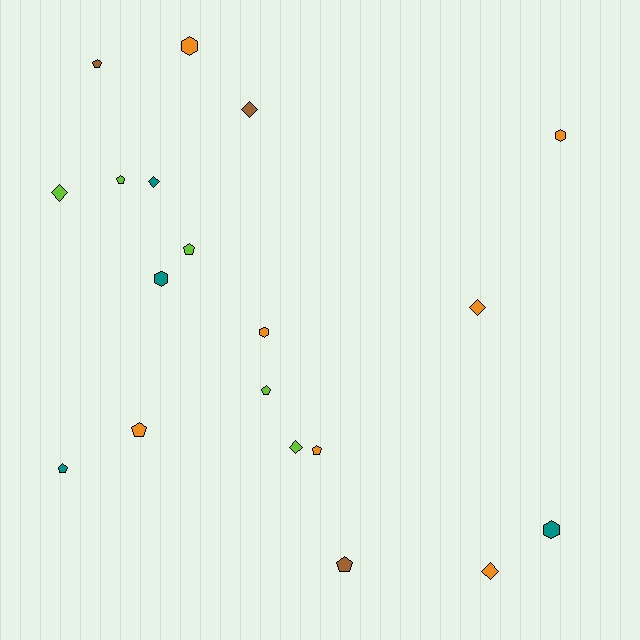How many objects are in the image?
There are 19 objects.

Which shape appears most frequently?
Pentagon, with 8 objects.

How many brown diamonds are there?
There is 1 brown diamond.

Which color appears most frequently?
Orange, with 7 objects.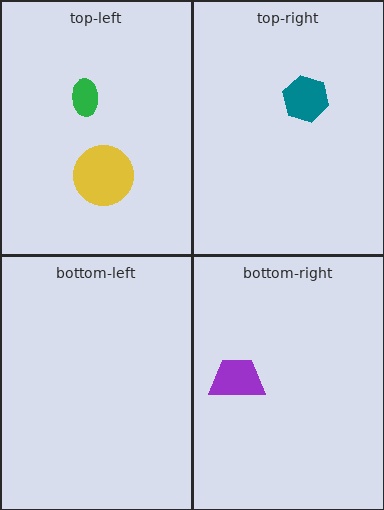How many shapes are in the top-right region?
1.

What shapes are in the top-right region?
The teal hexagon.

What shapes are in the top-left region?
The green ellipse, the yellow circle.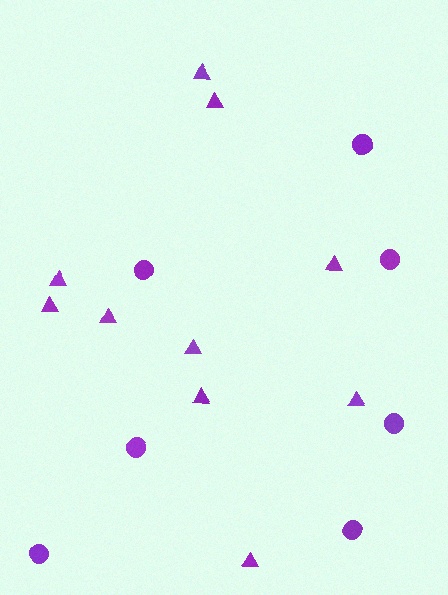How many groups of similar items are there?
There are 2 groups: one group of triangles (10) and one group of circles (7).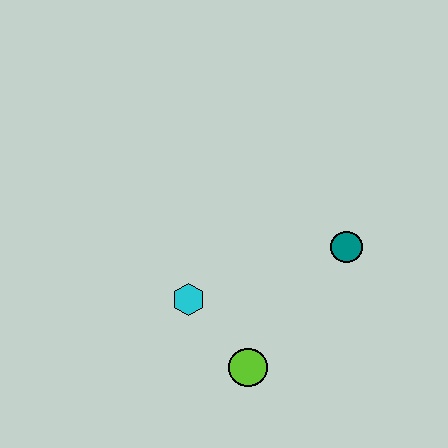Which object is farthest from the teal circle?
The cyan hexagon is farthest from the teal circle.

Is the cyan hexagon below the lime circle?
No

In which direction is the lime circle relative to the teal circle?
The lime circle is below the teal circle.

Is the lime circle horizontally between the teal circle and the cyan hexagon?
Yes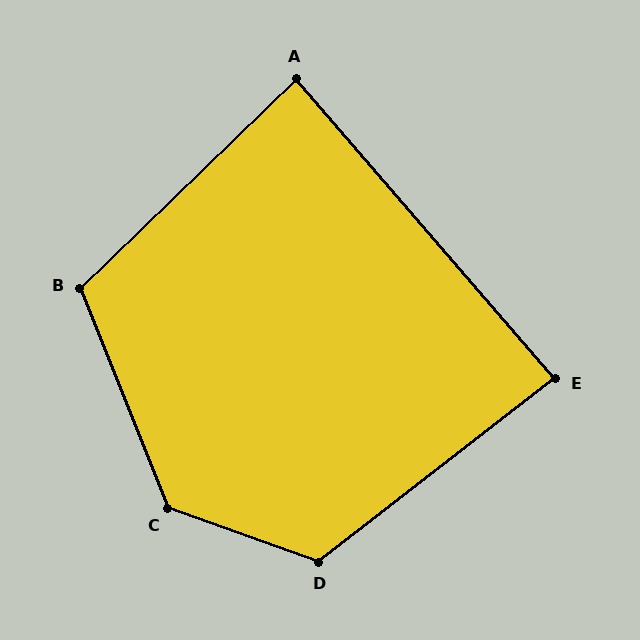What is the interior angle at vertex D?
Approximately 122 degrees (obtuse).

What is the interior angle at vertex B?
Approximately 112 degrees (obtuse).